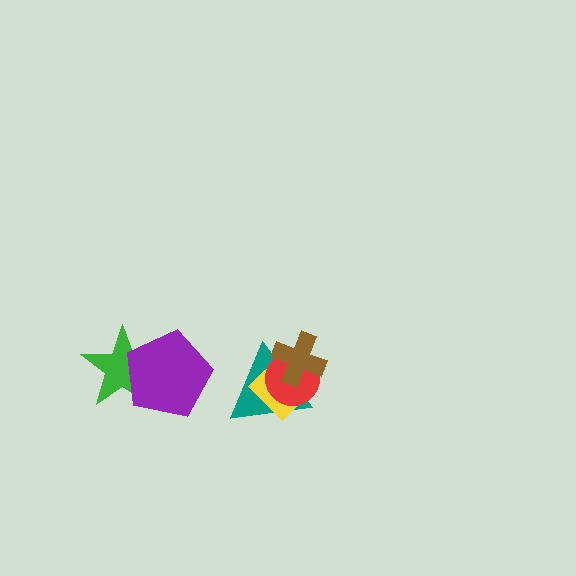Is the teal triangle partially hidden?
Yes, it is partially covered by another shape.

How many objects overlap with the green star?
1 object overlaps with the green star.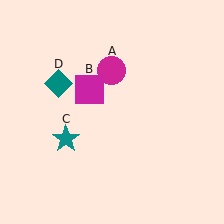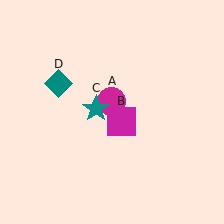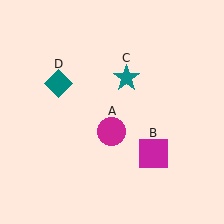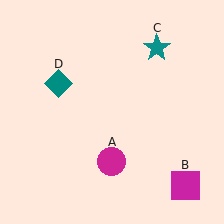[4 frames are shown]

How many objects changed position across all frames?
3 objects changed position: magenta circle (object A), magenta square (object B), teal star (object C).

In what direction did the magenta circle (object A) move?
The magenta circle (object A) moved down.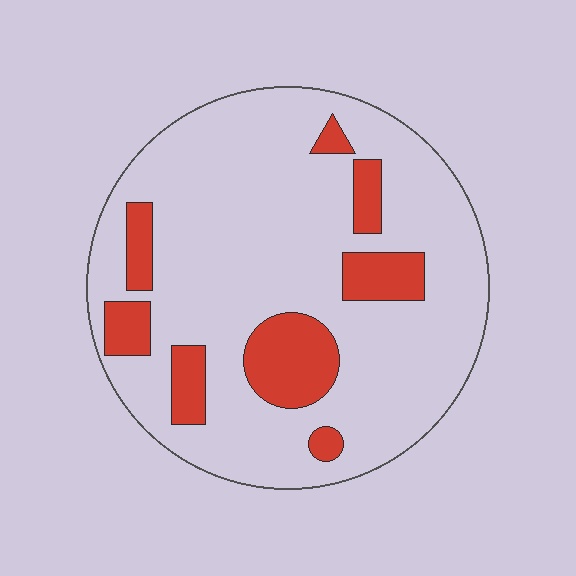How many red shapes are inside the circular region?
8.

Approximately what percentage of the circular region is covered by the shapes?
Approximately 20%.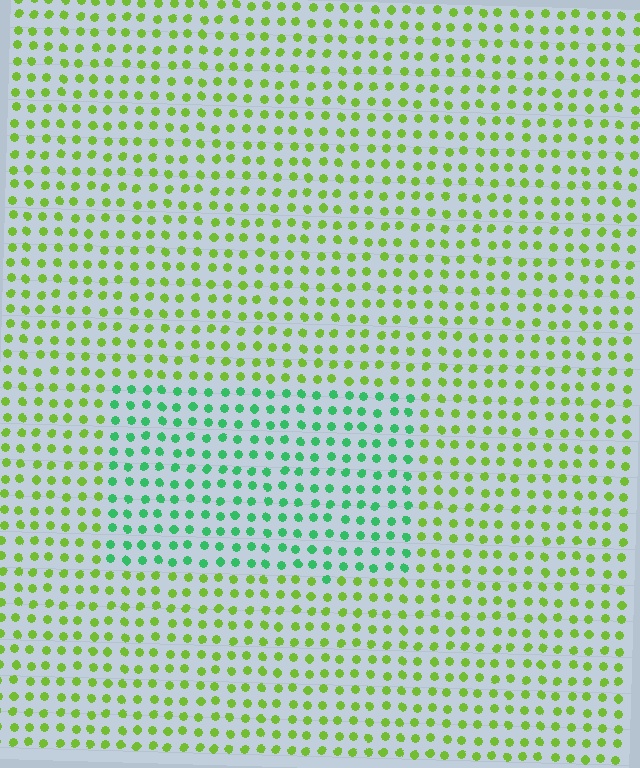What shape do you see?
I see a rectangle.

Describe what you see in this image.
The image is filled with small lime elements in a uniform arrangement. A rectangle-shaped region is visible where the elements are tinted to a slightly different hue, forming a subtle color boundary.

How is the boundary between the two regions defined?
The boundary is defined purely by a slight shift in hue (about 49 degrees). Spacing, size, and orientation are identical on both sides.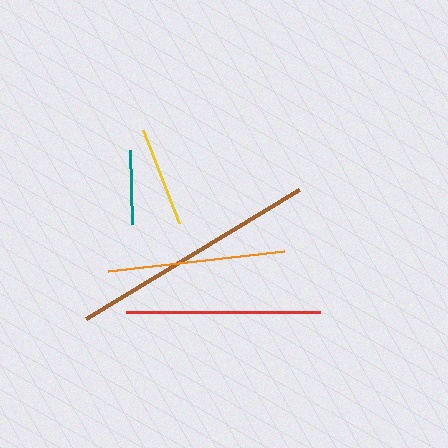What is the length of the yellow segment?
The yellow segment is approximately 100 pixels long.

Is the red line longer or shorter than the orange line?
The red line is longer than the orange line.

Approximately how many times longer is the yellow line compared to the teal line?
The yellow line is approximately 1.3 times the length of the teal line.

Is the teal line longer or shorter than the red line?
The red line is longer than the teal line.